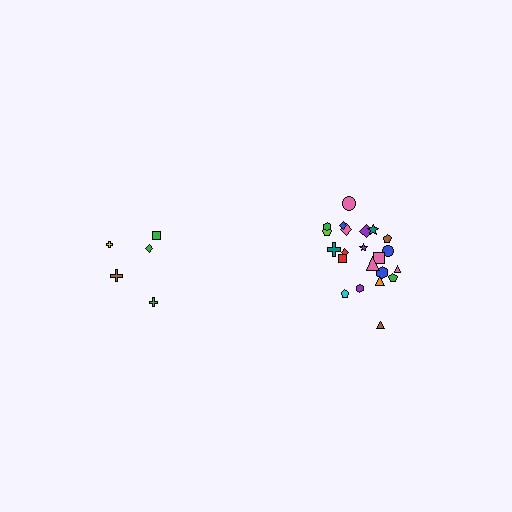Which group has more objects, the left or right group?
The right group.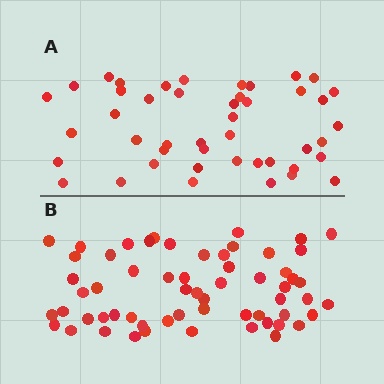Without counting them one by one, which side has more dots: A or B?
Region B (the bottom region) has more dots.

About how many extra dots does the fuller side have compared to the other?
Region B has approximately 15 more dots than region A.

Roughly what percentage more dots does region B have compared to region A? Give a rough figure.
About 35% more.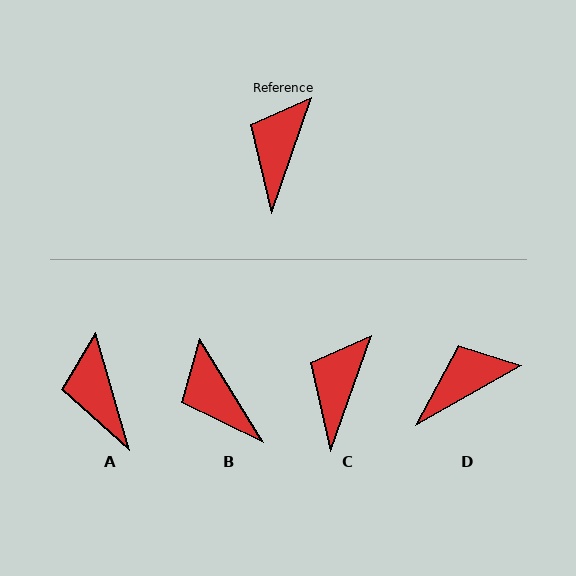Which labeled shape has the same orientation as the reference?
C.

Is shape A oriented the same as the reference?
No, it is off by about 36 degrees.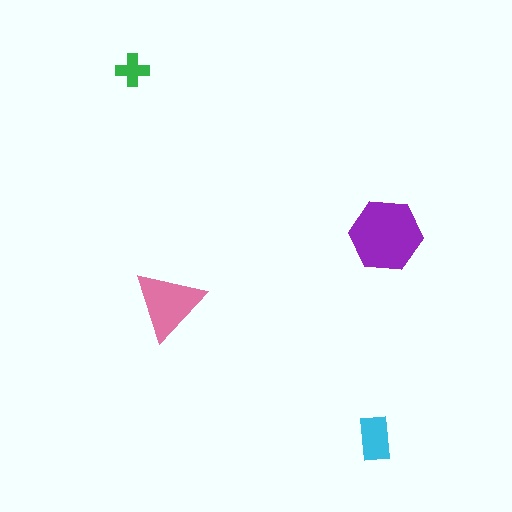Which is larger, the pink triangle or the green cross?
The pink triangle.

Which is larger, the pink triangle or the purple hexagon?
The purple hexagon.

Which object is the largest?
The purple hexagon.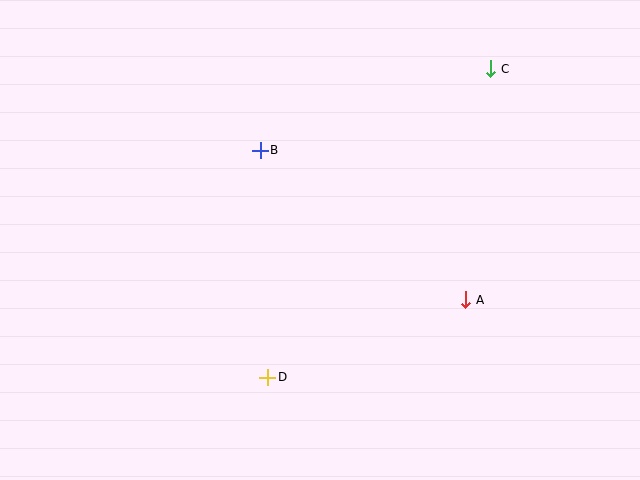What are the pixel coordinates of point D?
Point D is at (268, 377).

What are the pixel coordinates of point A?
Point A is at (466, 300).